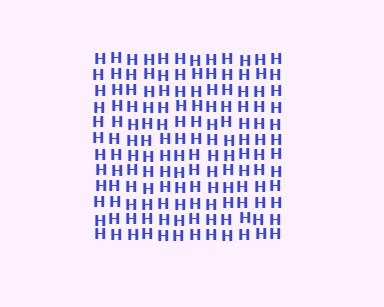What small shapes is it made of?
It is made of small letter H's.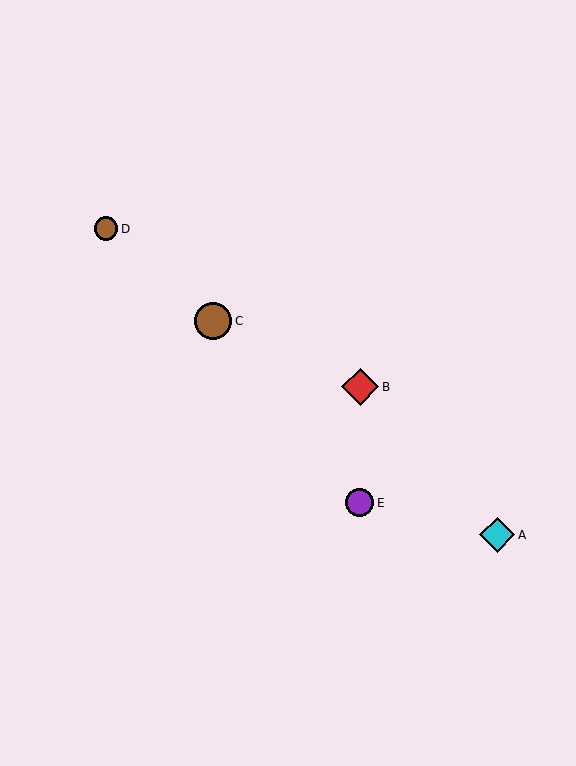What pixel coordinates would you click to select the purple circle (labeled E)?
Click at (359, 503) to select the purple circle E.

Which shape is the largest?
The red diamond (labeled B) is the largest.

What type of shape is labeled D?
Shape D is a brown circle.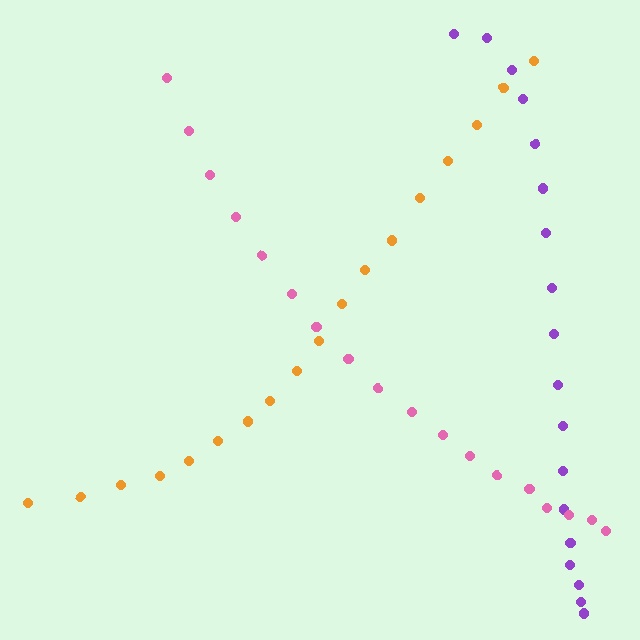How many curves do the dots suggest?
There are 3 distinct paths.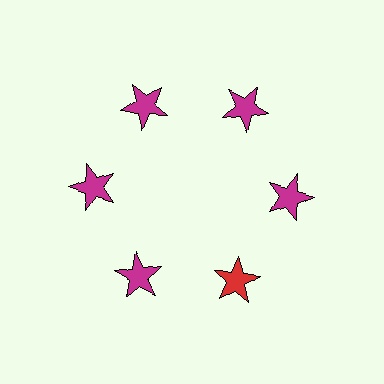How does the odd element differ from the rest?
It has a different color: red instead of magenta.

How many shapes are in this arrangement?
There are 6 shapes arranged in a ring pattern.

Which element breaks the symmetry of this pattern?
The red star at roughly the 5 o'clock position breaks the symmetry. All other shapes are magenta stars.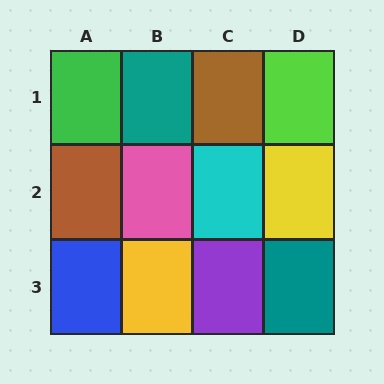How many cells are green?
1 cell is green.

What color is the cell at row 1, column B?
Teal.